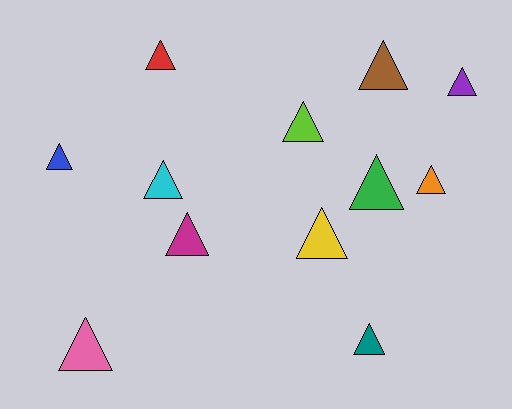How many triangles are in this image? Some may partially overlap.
There are 12 triangles.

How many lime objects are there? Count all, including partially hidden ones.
There is 1 lime object.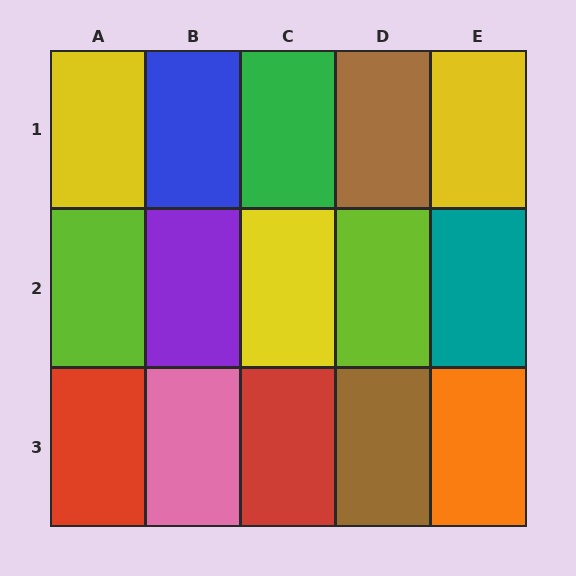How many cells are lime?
2 cells are lime.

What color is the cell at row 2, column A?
Lime.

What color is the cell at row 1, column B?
Blue.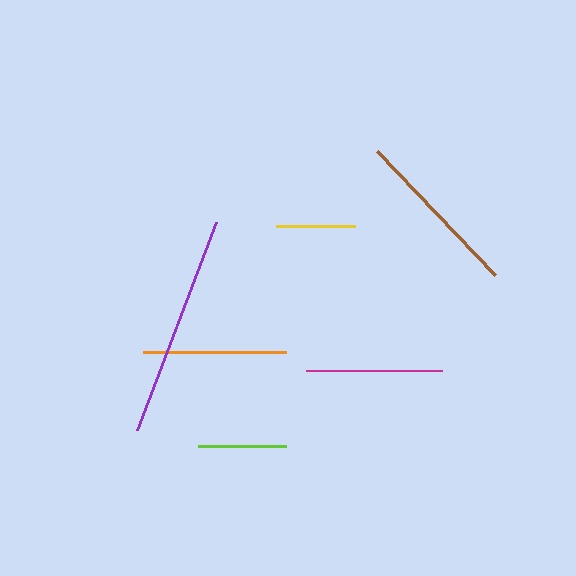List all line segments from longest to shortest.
From longest to shortest: purple, brown, orange, magenta, lime, yellow.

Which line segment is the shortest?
The yellow line is the shortest at approximately 79 pixels.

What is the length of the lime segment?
The lime segment is approximately 88 pixels long.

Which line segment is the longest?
The purple line is the longest at approximately 222 pixels.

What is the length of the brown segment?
The brown segment is approximately 171 pixels long.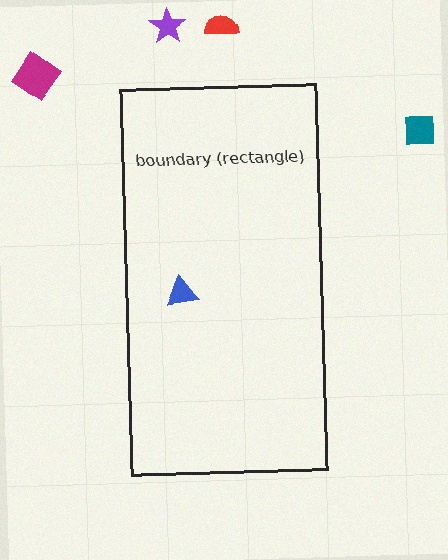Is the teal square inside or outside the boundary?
Outside.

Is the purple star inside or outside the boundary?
Outside.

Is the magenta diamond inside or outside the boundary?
Outside.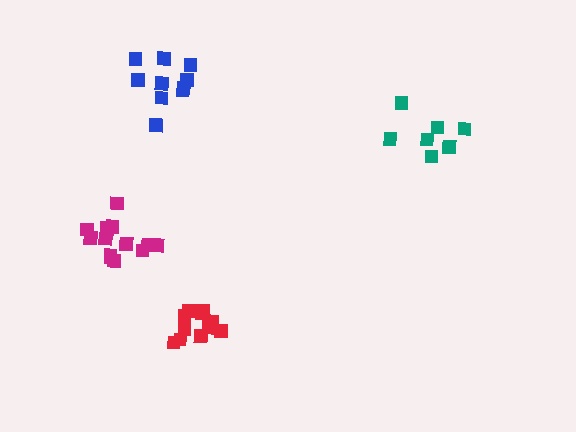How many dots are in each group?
Group 1: 13 dots, Group 2: 7 dots, Group 3: 10 dots, Group 4: 11 dots (41 total).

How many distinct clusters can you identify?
There are 4 distinct clusters.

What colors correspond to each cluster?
The clusters are colored: magenta, teal, blue, red.